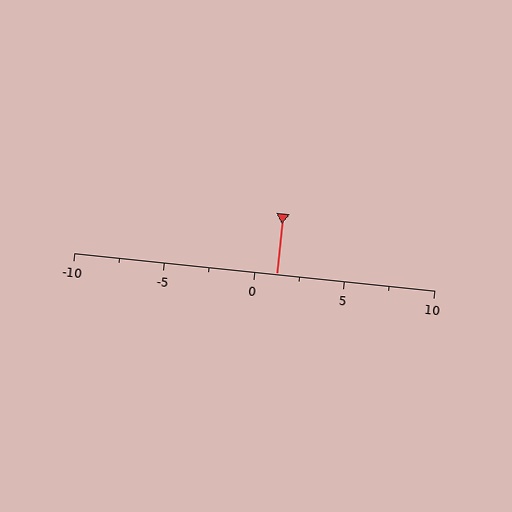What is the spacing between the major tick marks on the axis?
The major ticks are spaced 5 apart.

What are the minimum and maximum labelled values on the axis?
The axis runs from -10 to 10.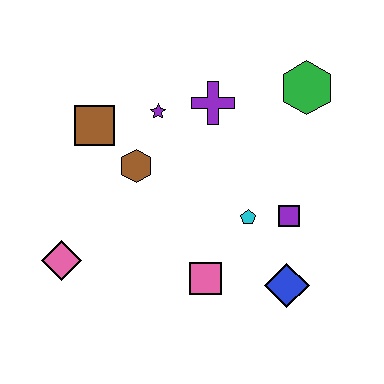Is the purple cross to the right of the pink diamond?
Yes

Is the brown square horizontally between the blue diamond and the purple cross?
No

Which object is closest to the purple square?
The cyan pentagon is closest to the purple square.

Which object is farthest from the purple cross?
The pink diamond is farthest from the purple cross.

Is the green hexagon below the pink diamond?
No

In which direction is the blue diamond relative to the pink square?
The blue diamond is to the right of the pink square.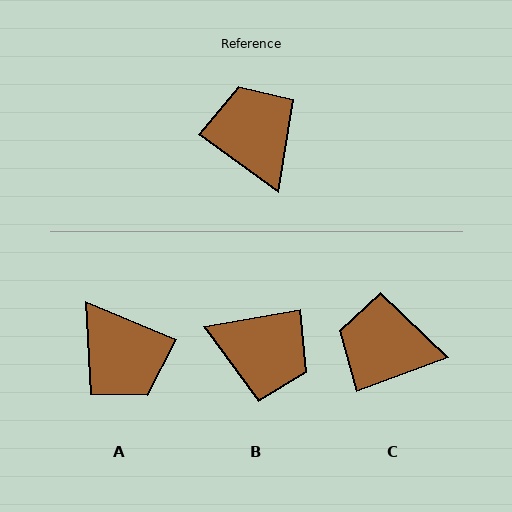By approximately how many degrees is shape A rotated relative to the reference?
Approximately 167 degrees clockwise.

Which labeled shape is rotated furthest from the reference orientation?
A, about 167 degrees away.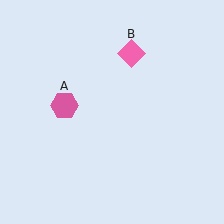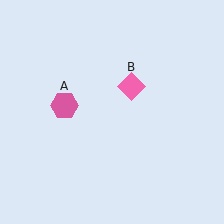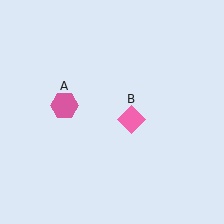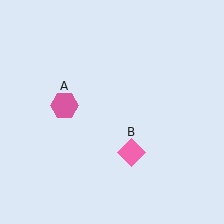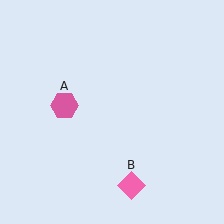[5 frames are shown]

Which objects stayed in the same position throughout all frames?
Pink hexagon (object A) remained stationary.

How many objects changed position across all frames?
1 object changed position: pink diamond (object B).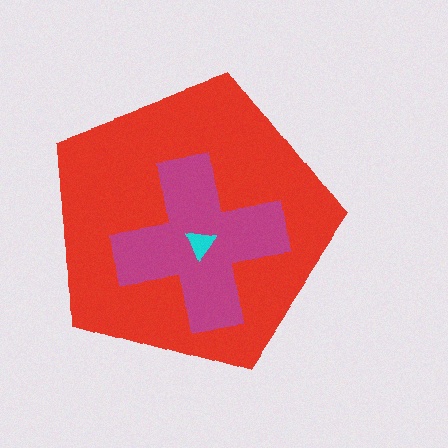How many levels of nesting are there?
3.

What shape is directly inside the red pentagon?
The magenta cross.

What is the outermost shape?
The red pentagon.